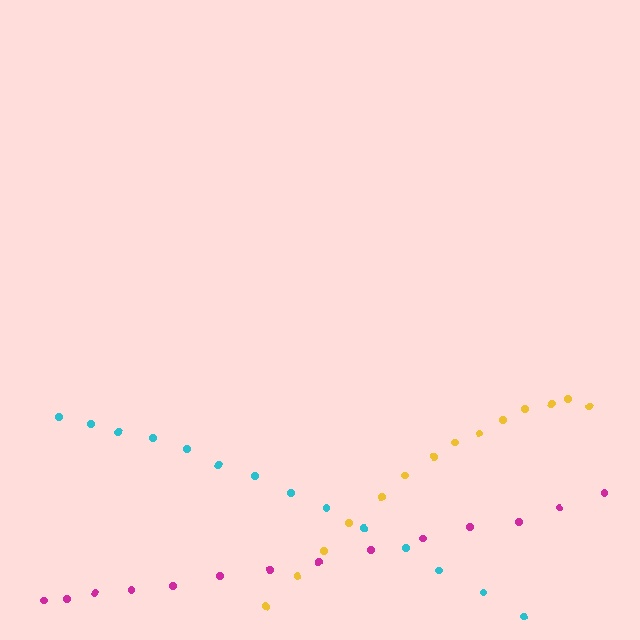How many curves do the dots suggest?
There are 3 distinct paths.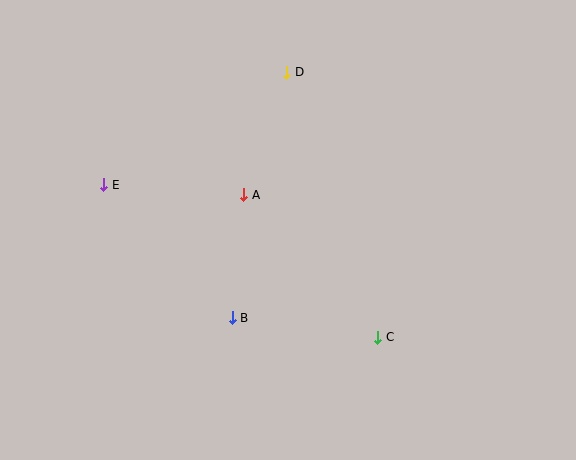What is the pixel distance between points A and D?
The distance between A and D is 130 pixels.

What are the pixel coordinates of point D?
Point D is at (287, 72).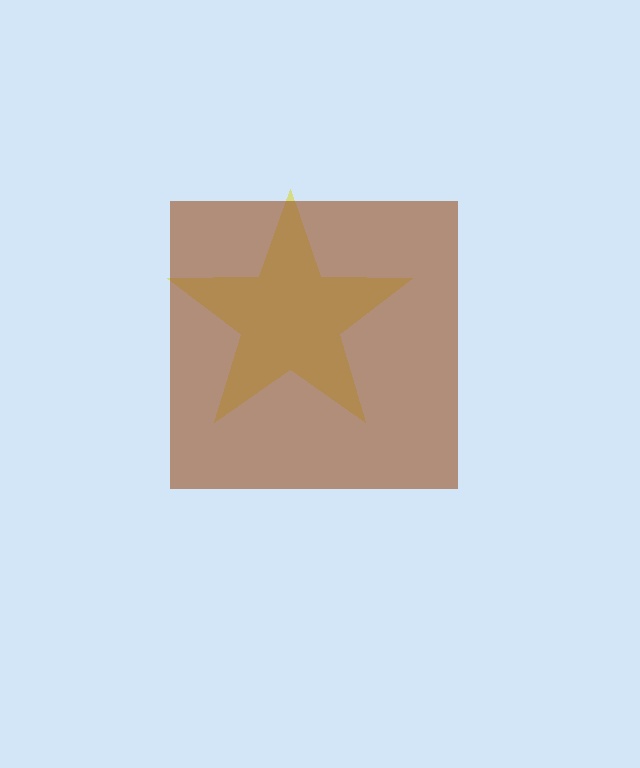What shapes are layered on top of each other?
The layered shapes are: a yellow star, a brown square.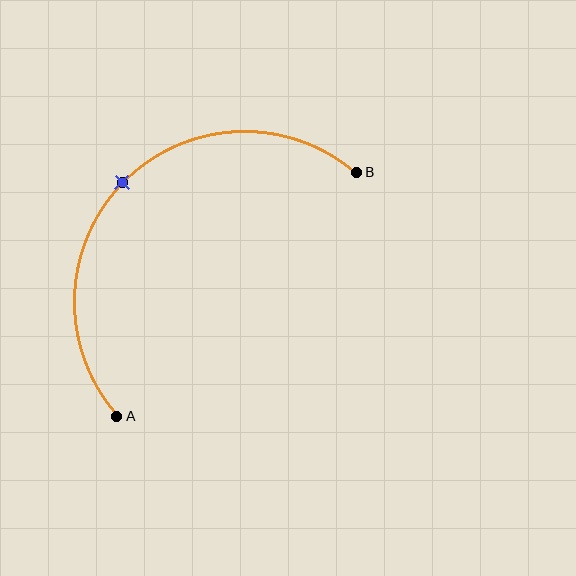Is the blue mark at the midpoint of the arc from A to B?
Yes. The blue mark lies on the arc at equal arc-length from both A and B — it is the arc midpoint.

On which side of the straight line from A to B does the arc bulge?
The arc bulges above and to the left of the straight line connecting A and B.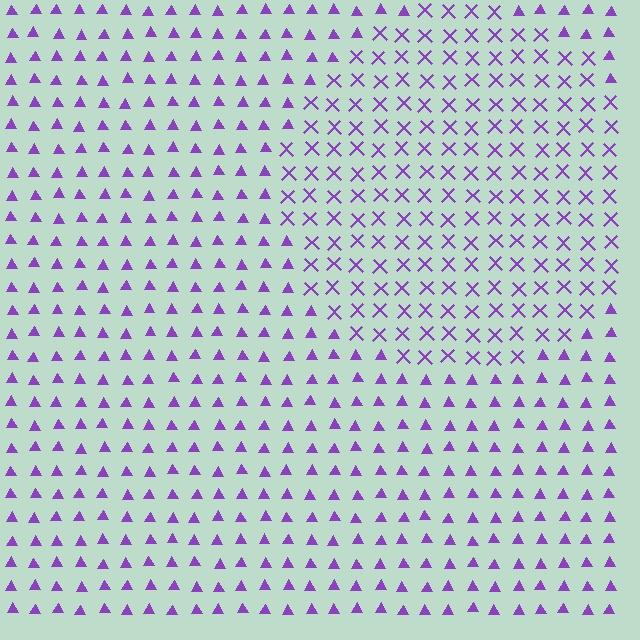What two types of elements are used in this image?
The image uses X marks inside the circle region and triangles outside it.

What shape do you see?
I see a circle.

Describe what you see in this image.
The image is filled with small purple elements arranged in a uniform grid. A circle-shaped region contains X marks, while the surrounding area contains triangles. The boundary is defined purely by the change in element shape.